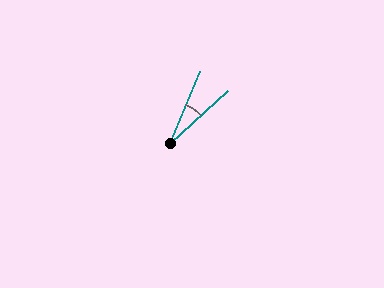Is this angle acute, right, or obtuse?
It is acute.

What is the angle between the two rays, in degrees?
Approximately 25 degrees.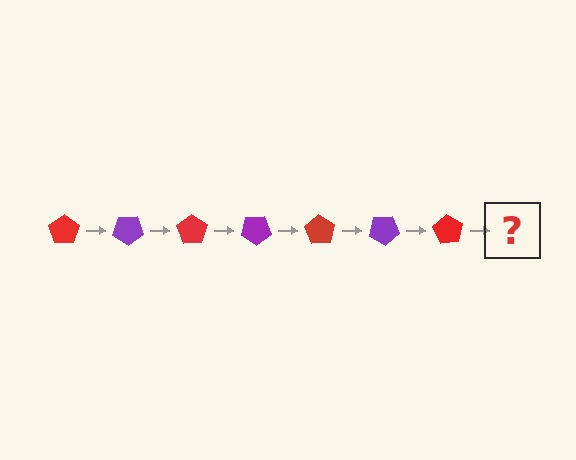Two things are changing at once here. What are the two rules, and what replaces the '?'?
The two rules are that it rotates 35 degrees each step and the color cycles through red and purple. The '?' should be a purple pentagon, rotated 245 degrees from the start.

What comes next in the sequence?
The next element should be a purple pentagon, rotated 245 degrees from the start.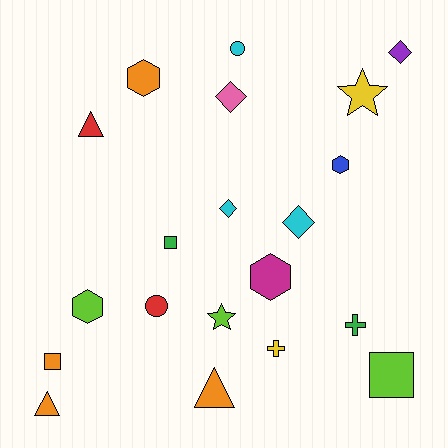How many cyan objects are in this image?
There are 3 cyan objects.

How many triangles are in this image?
There are 3 triangles.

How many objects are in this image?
There are 20 objects.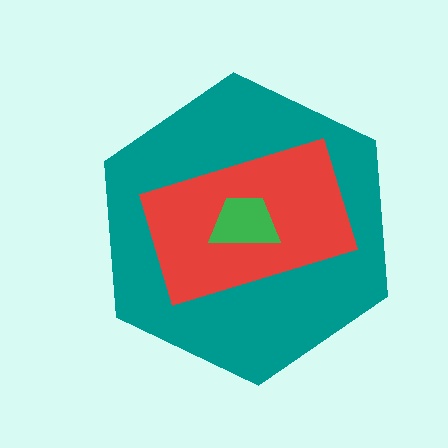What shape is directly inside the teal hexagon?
The red rectangle.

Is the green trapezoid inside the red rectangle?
Yes.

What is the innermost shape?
The green trapezoid.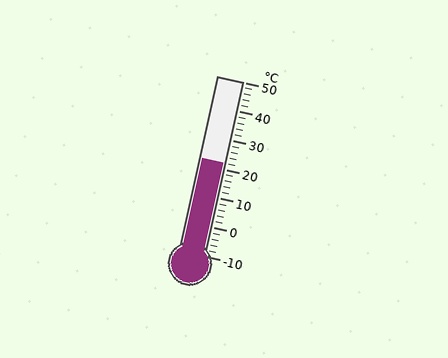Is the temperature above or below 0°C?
The temperature is above 0°C.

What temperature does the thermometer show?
The thermometer shows approximately 22°C.